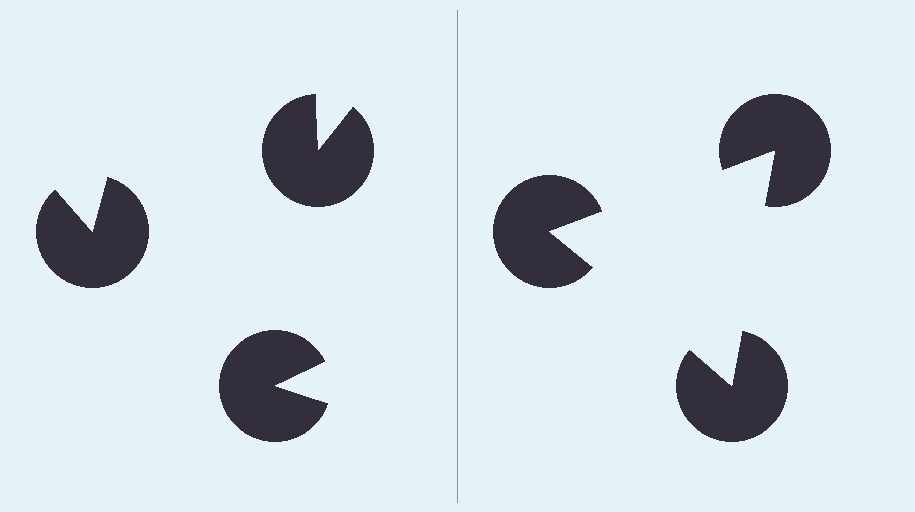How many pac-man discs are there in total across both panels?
6 — 3 on each side.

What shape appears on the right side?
An illusory triangle.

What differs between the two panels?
The pac-man discs are positioned identically on both sides; only the wedge orientations differ. On the right they align to a triangle; on the left they are misaligned.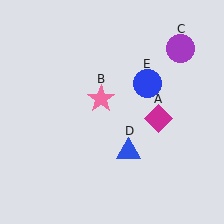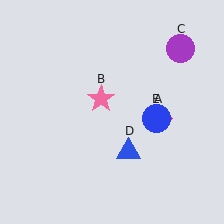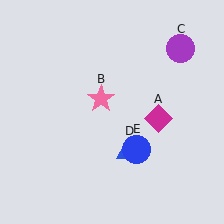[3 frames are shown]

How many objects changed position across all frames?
1 object changed position: blue circle (object E).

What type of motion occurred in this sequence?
The blue circle (object E) rotated clockwise around the center of the scene.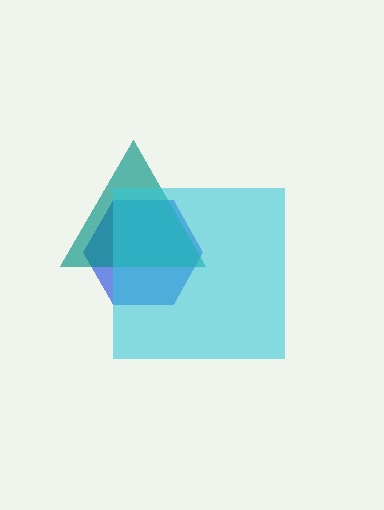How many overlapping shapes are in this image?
There are 3 overlapping shapes in the image.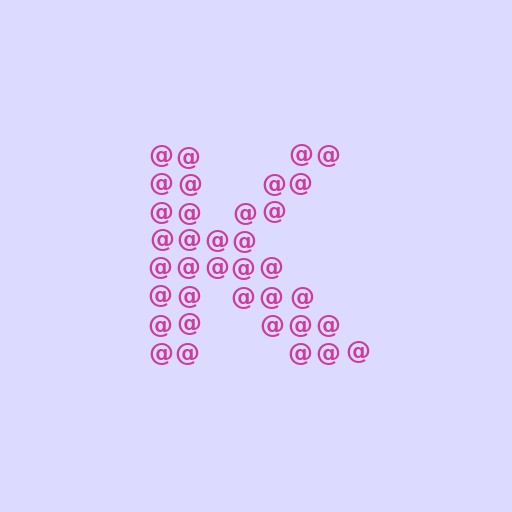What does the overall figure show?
The overall figure shows the letter K.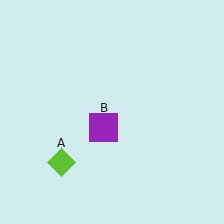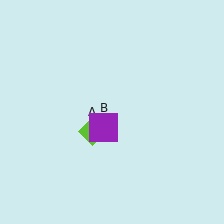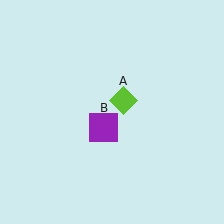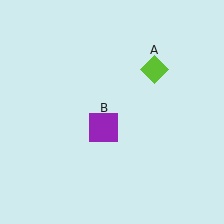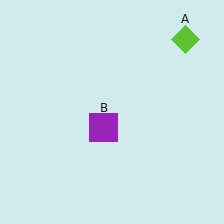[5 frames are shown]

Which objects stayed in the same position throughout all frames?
Purple square (object B) remained stationary.